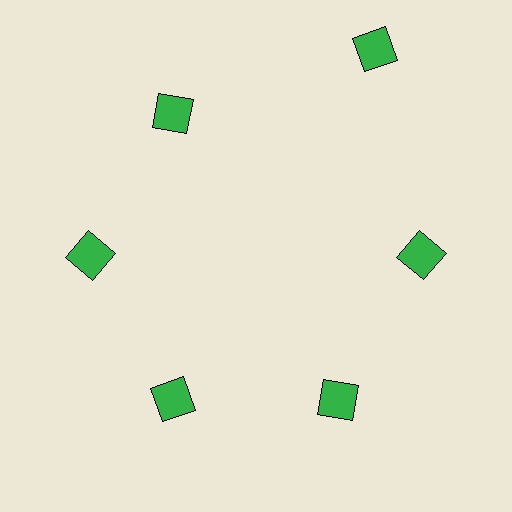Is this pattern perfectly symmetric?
No. The 6 green squares are arranged in a ring, but one element near the 1 o'clock position is pushed outward from the center, breaking the 6-fold rotational symmetry.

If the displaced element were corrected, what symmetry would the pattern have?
It would have 6-fold rotational symmetry — the pattern would map onto itself every 60 degrees.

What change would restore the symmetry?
The symmetry would be restored by moving it inward, back onto the ring so that all 6 squares sit at equal angles and equal distance from the center.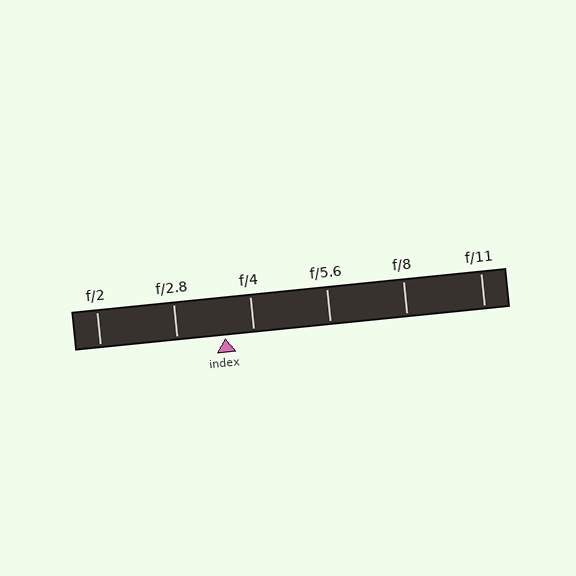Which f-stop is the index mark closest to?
The index mark is closest to f/4.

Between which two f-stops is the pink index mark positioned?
The index mark is between f/2.8 and f/4.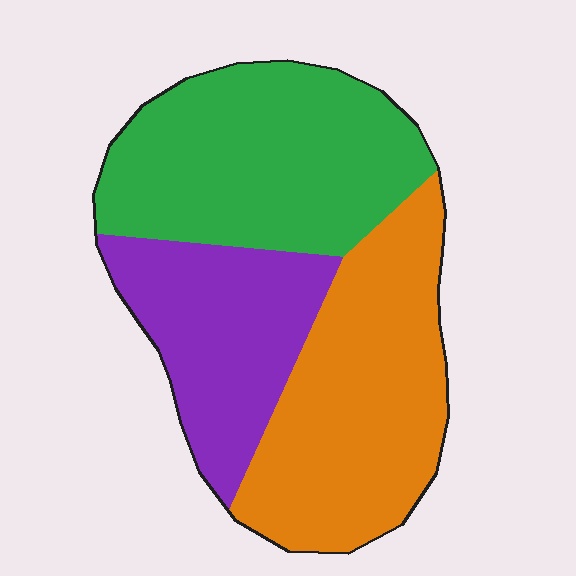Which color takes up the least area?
Purple, at roughly 25%.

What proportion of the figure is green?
Green covers around 40% of the figure.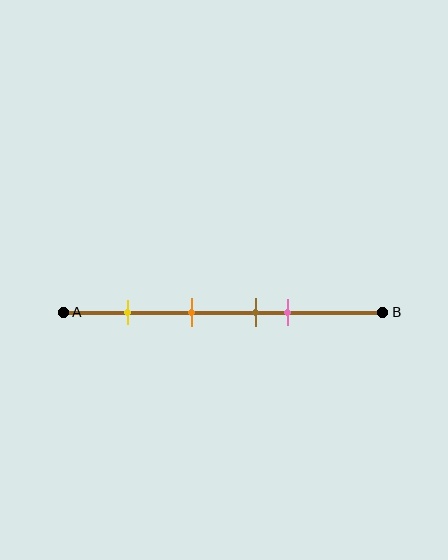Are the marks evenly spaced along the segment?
No, the marks are not evenly spaced.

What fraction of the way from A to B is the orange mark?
The orange mark is approximately 40% (0.4) of the way from A to B.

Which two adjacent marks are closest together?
The brown and pink marks are the closest adjacent pair.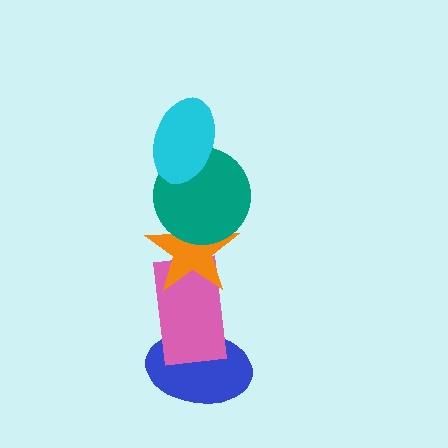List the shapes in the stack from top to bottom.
From top to bottom: the cyan ellipse, the teal circle, the orange star, the pink rectangle, the blue ellipse.